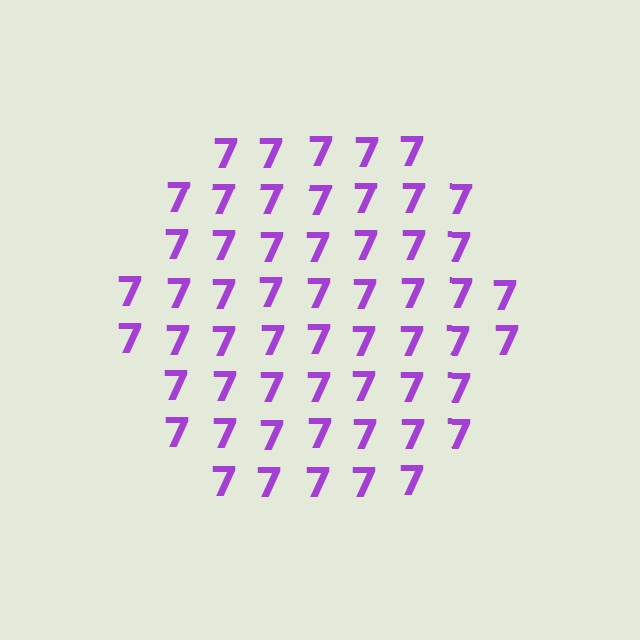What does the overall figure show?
The overall figure shows a hexagon.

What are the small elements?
The small elements are digit 7's.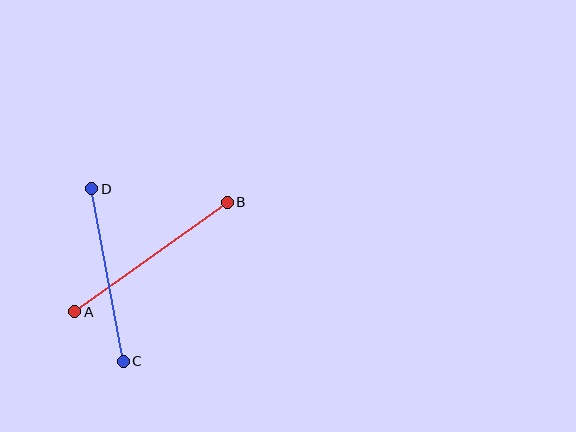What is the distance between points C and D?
The distance is approximately 175 pixels.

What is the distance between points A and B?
The distance is approximately 188 pixels.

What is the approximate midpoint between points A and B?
The midpoint is at approximately (151, 257) pixels.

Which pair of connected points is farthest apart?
Points A and B are farthest apart.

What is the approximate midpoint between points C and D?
The midpoint is at approximately (108, 275) pixels.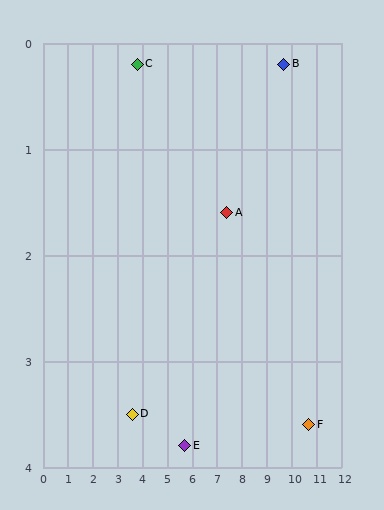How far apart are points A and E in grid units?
Points A and E are about 2.8 grid units apart.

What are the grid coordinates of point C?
Point C is at approximately (3.8, 0.2).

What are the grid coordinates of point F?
Point F is at approximately (10.7, 3.6).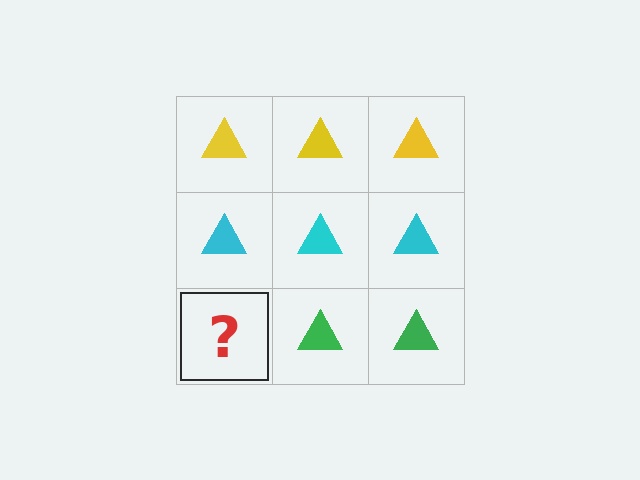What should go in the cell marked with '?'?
The missing cell should contain a green triangle.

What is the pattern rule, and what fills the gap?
The rule is that each row has a consistent color. The gap should be filled with a green triangle.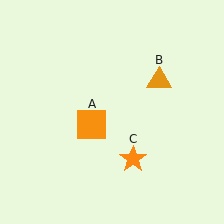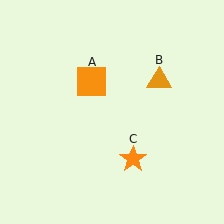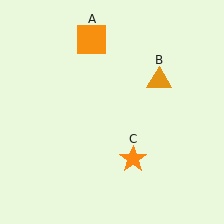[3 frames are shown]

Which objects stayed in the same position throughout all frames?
Orange triangle (object B) and orange star (object C) remained stationary.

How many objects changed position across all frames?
1 object changed position: orange square (object A).